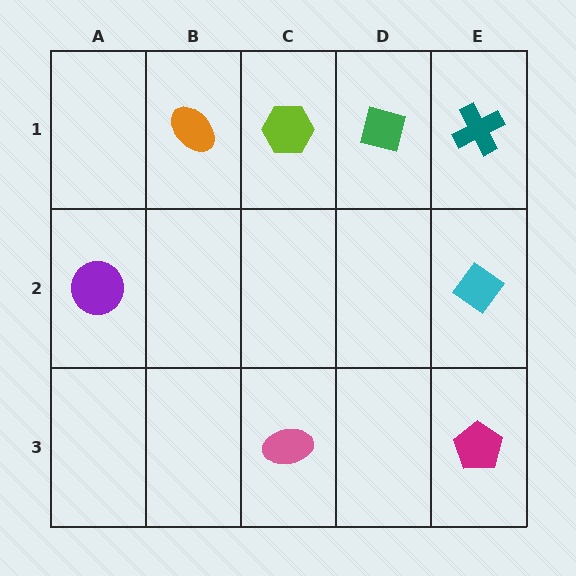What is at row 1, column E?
A teal cross.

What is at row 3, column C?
A pink ellipse.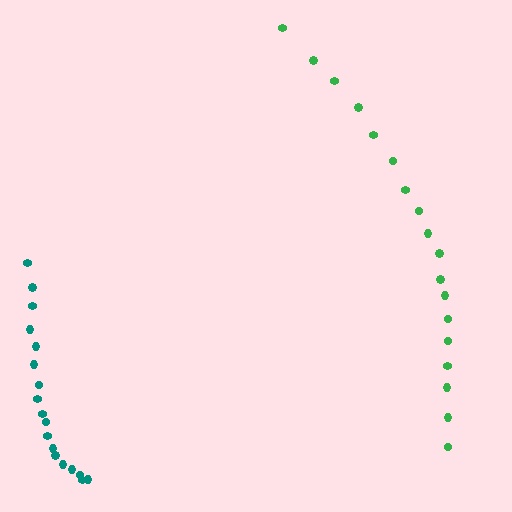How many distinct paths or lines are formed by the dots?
There are 2 distinct paths.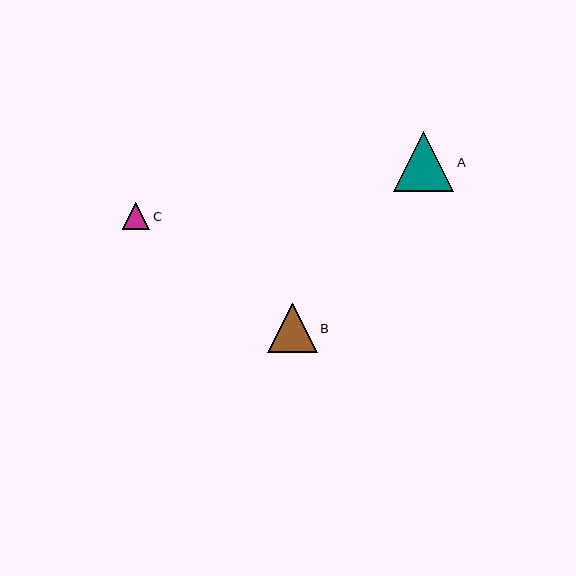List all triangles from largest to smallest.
From largest to smallest: A, B, C.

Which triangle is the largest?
Triangle A is the largest with a size of approximately 61 pixels.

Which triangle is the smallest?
Triangle C is the smallest with a size of approximately 27 pixels.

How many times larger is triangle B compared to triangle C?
Triangle B is approximately 1.8 times the size of triangle C.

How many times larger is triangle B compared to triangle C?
Triangle B is approximately 1.8 times the size of triangle C.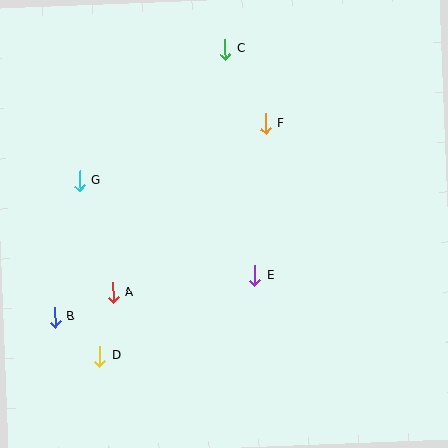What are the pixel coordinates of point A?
Point A is at (113, 292).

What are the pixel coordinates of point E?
Point E is at (255, 276).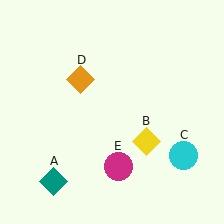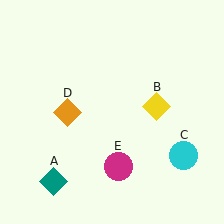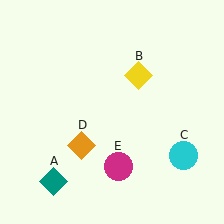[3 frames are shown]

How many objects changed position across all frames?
2 objects changed position: yellow diamond (object B), orange diamond (object D).